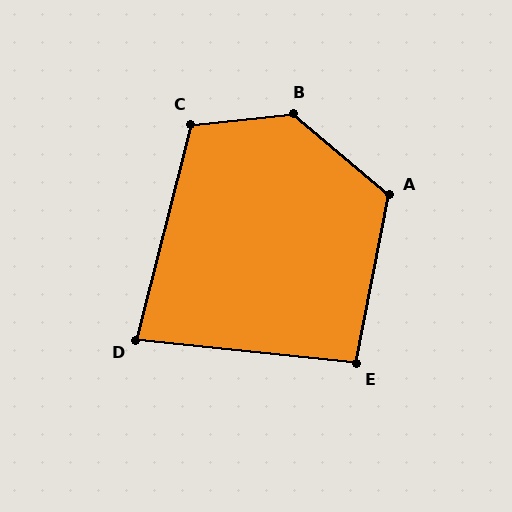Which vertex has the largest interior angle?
B, at approximately 134 degrees.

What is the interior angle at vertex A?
Approximately 119 degrees (obtuse).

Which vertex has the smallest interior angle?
D, at approximately 82 degrees.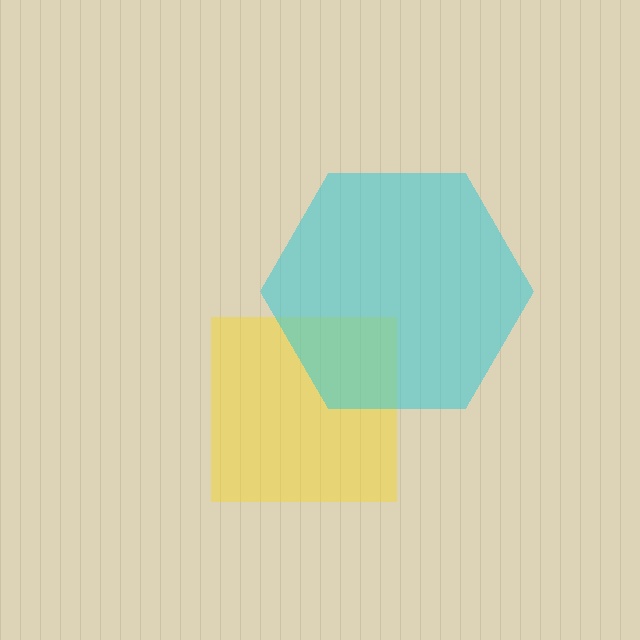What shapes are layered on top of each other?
The layered shapes are: a yellow square, a cyan hexagon.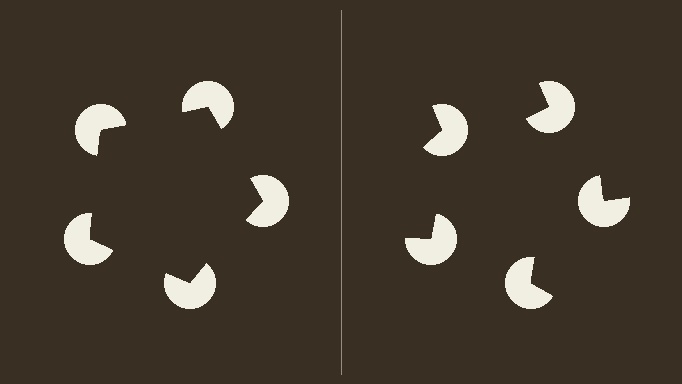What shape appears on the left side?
An illusory pentagon.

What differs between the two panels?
The pac-man discs are positioned identically on both sides; only the wedge orientations differ. On the left they align to a pentagon; on the right they are misaligned.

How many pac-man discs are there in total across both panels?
10 — 5 on each side.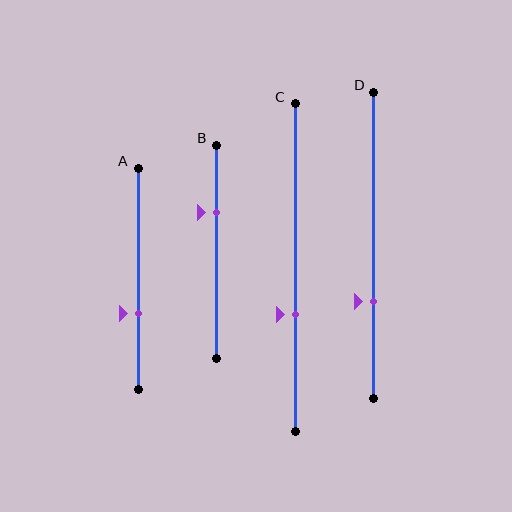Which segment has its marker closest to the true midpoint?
Segment C has its marker closest to the true midpoint.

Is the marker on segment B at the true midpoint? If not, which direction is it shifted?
No, the marker on segment B is shifted upward by about 18% of the segment length.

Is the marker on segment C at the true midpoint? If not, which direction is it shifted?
No, the marker on segment C is shifted downward by about 14% of the segment length.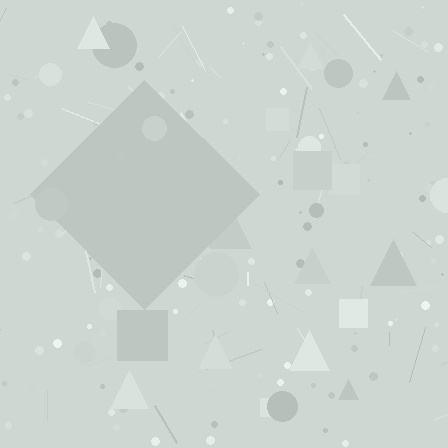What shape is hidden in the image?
A diamond is hidden in the image.